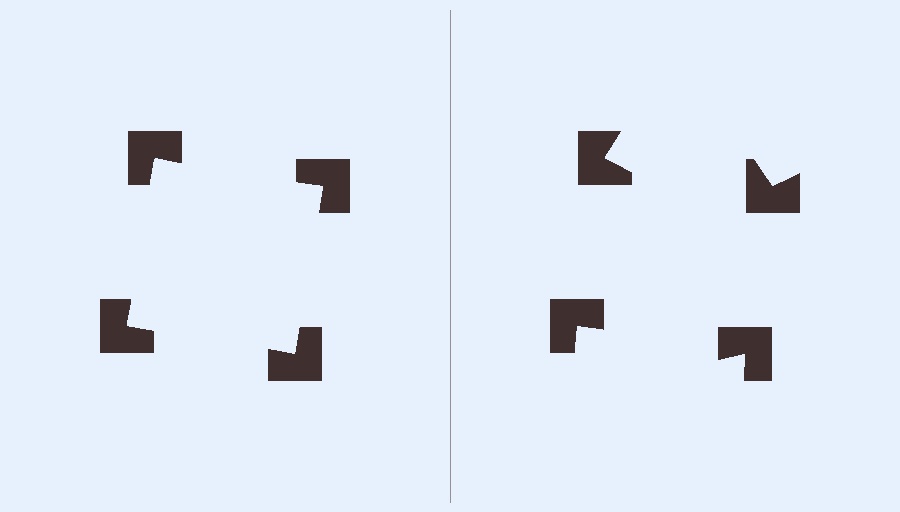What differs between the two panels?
The notched squares are positioned identically on both sides; only the wedge orientations differ. On the left they align to a square; on the right they are misaligned.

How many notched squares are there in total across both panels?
8 — 4 on each side.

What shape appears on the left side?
An illusory square.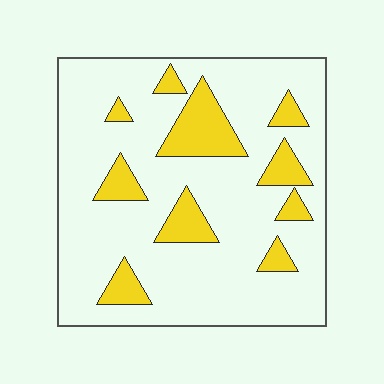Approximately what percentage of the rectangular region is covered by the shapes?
Approximately 20%.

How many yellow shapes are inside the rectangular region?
10.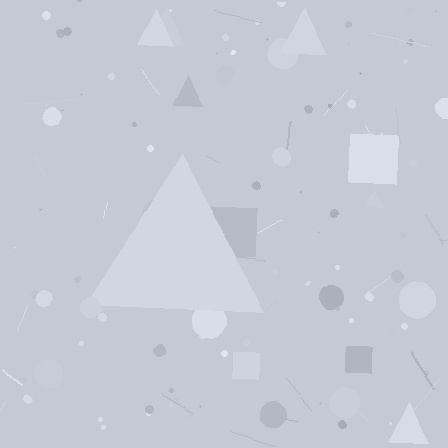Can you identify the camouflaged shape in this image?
The camouflaged shape is a triangle.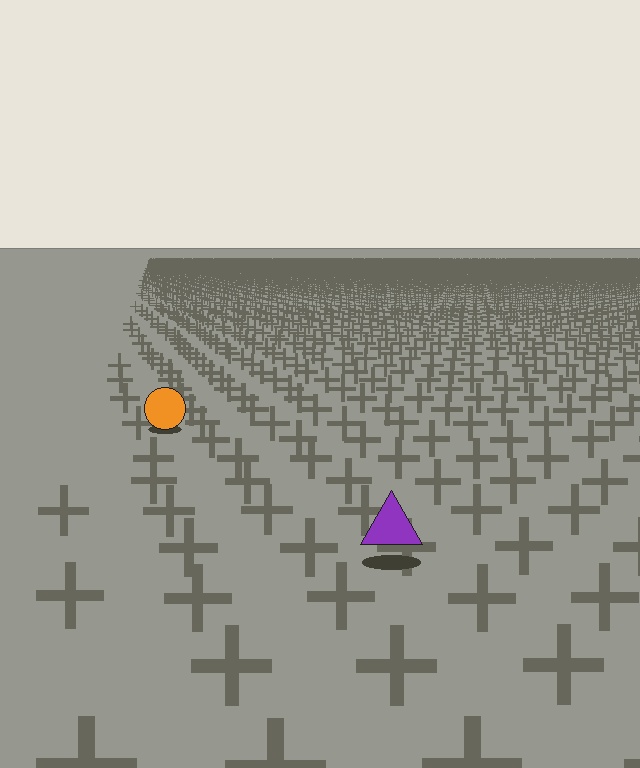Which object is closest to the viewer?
The purple triangle is closest. The texture marks near it are larger and more spread out.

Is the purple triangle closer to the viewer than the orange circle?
Yes. The purple triangle is closer — you can tell from the texture gradient: the ground texture is coarser near it.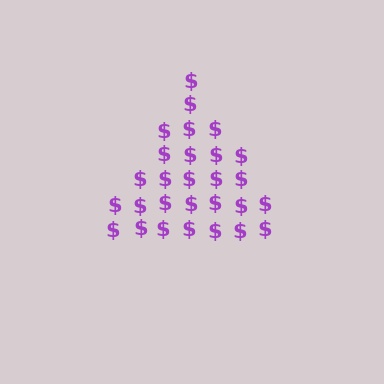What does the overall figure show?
The overall figure shows a triangle.